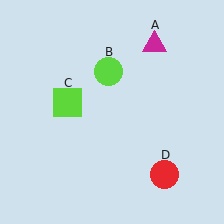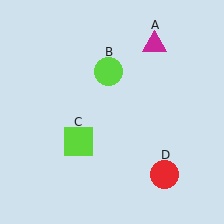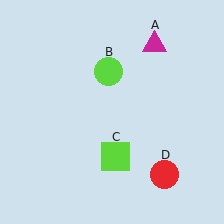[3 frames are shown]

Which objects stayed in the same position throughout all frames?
Magenta triangle (object A) and lime circle (object B) and red circle (object D) remained stationary.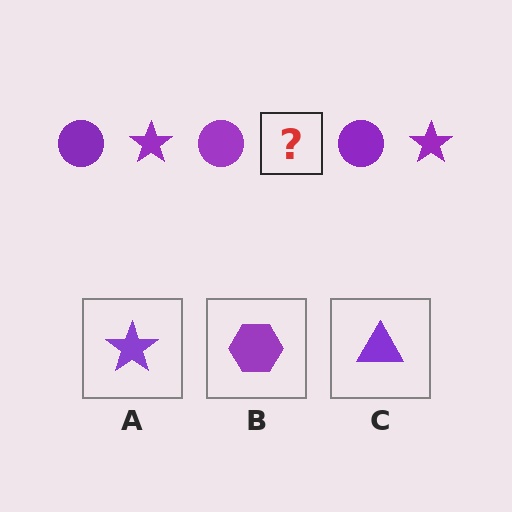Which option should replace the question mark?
Option A.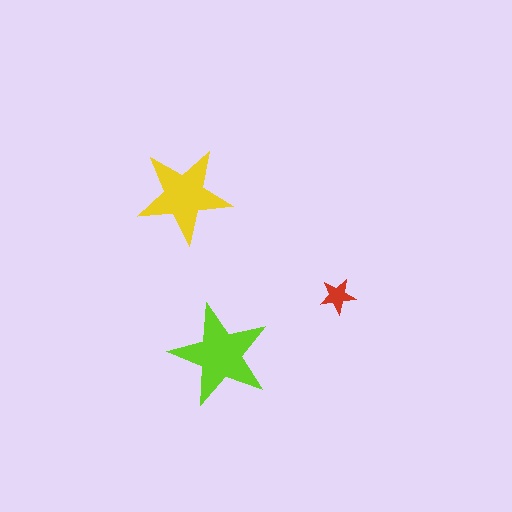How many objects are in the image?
There are 3 objects in the image.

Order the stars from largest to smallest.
the lime one, the yellow one, the red one.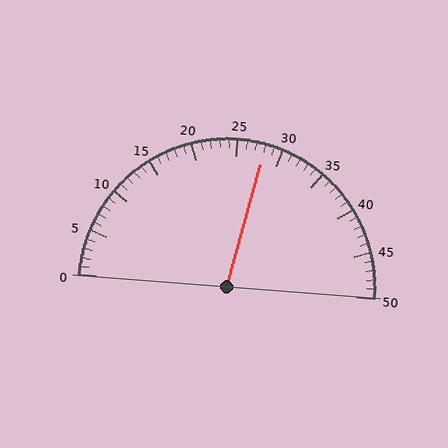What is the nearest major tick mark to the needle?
The nearest major tick mark is 30.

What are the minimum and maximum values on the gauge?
The gauge ranges from 0 to 50.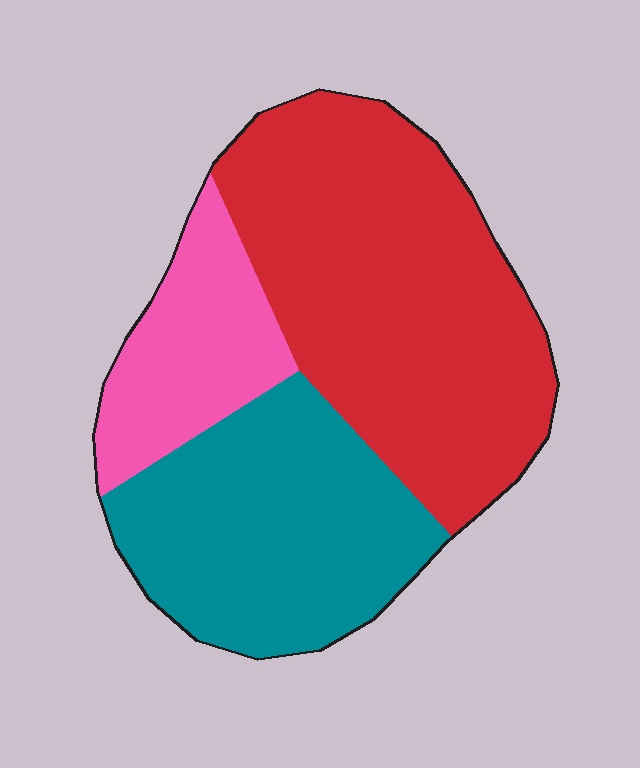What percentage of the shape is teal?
Teal takes up between a quarter and a half of the shape.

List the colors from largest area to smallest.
From largest to smallest: red, teal, pink.